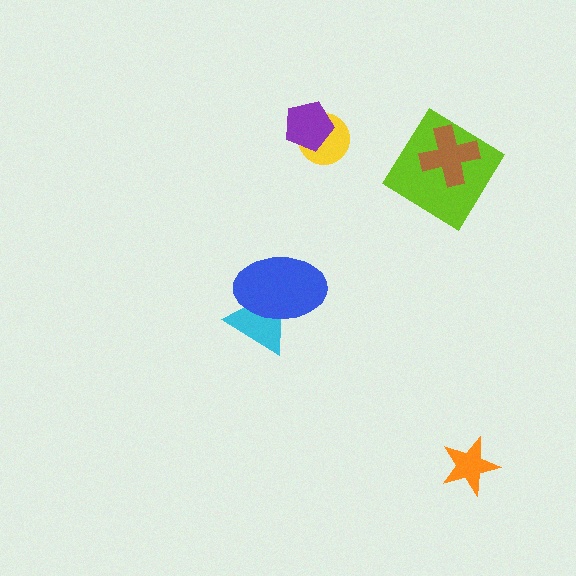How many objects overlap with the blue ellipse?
1 object overlaps with the blue ellipse.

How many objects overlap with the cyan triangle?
1 object overlaps with the cyan triangle.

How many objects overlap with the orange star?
0 objects overlap with the orange star.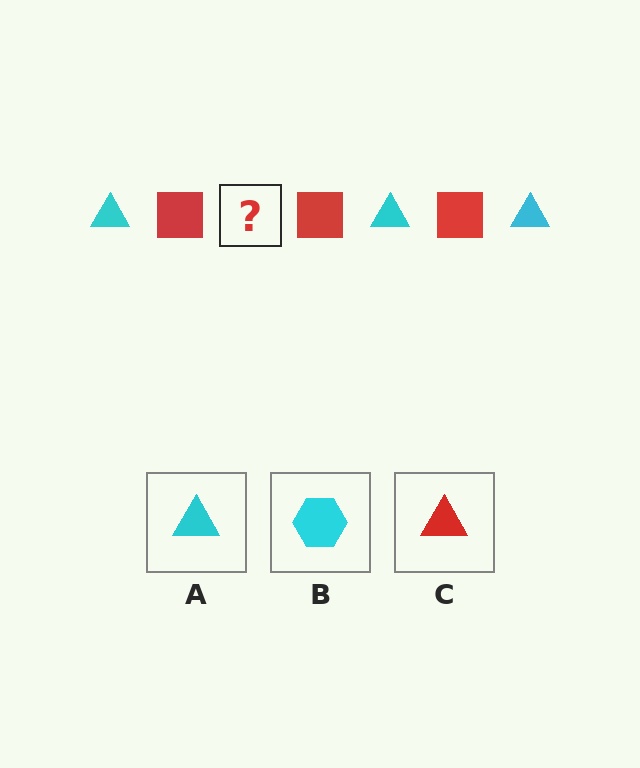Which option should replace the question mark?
Option A.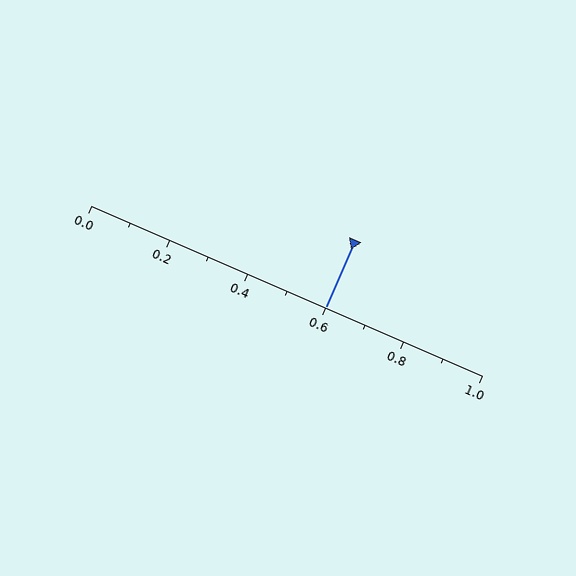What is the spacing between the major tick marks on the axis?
The major ticks are spaced 0.2 apart.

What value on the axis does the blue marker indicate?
The marker indicates approximately 0.6.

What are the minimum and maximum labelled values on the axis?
The axis runs from 0.0 to 1.0.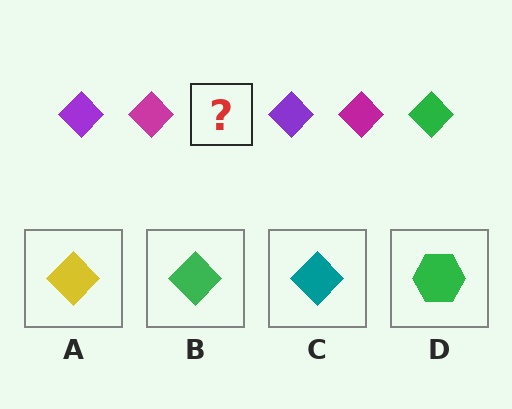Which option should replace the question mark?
Option B.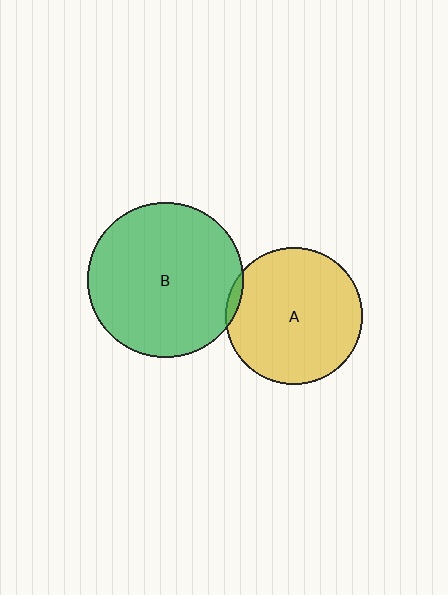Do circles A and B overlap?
Yes.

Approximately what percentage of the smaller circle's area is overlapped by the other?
Approximately 5%.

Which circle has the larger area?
Circle B (green).